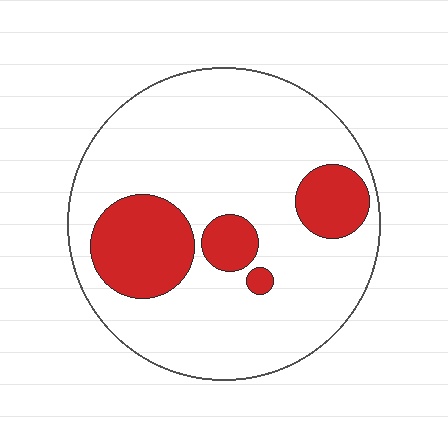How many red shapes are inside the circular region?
4.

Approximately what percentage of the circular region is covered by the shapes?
Approximately 20%.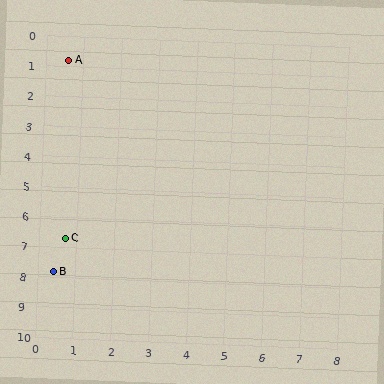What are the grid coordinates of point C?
Point C is at approximately (0.7, 6.7).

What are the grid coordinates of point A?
Point A is at approximately (0.6, 0.8).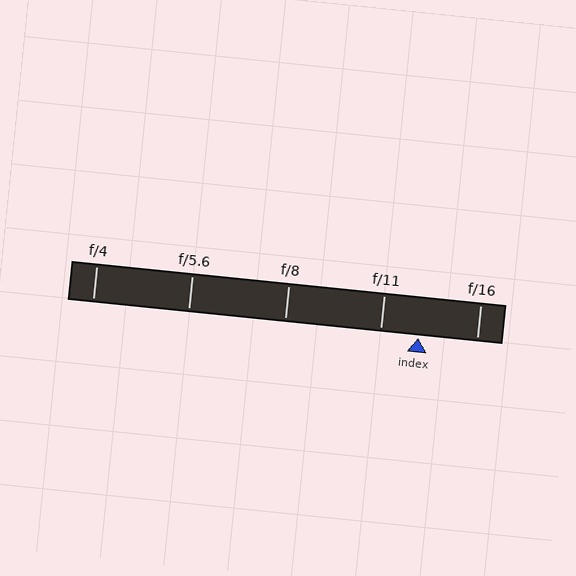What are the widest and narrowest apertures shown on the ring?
The widest aperture shown is f/4 and the narrowest is f/16.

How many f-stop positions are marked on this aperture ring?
There are 5 f-stop positions marked.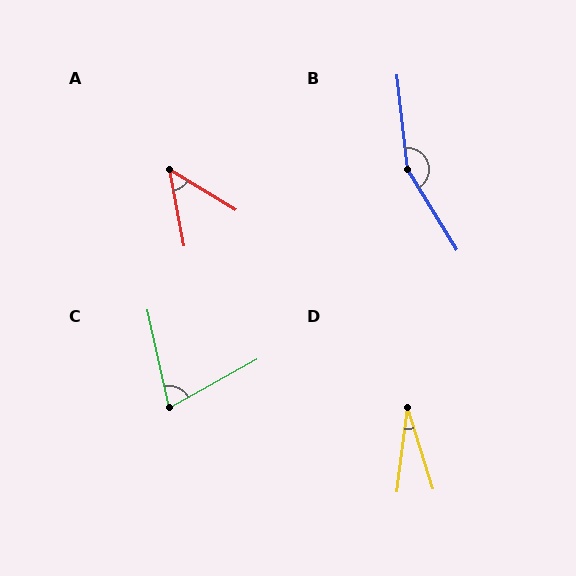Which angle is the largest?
B, at approximately 155 degrees.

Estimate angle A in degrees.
Approximately 48 degrees.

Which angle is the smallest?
D, at approximately 24 degrees.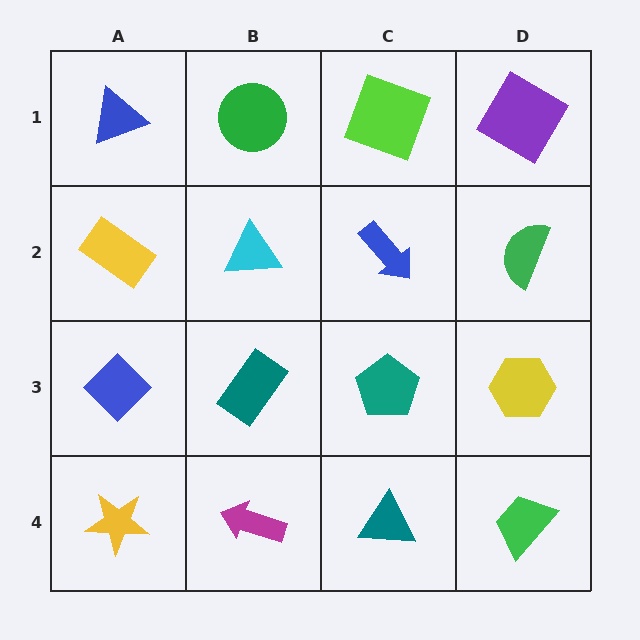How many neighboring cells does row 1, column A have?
2.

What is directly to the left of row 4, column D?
A teal triangle.